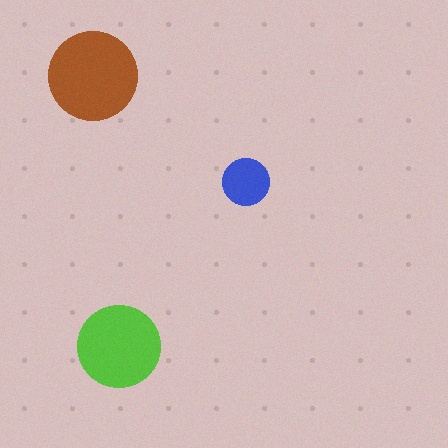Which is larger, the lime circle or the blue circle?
The lime one.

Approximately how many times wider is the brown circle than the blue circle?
About 2 times wider.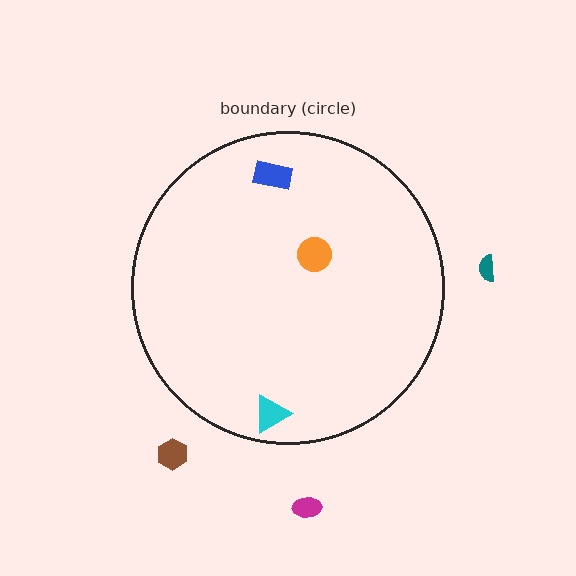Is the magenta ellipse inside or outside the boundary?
Outside.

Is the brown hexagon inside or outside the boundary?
Outside.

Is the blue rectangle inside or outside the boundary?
Inside.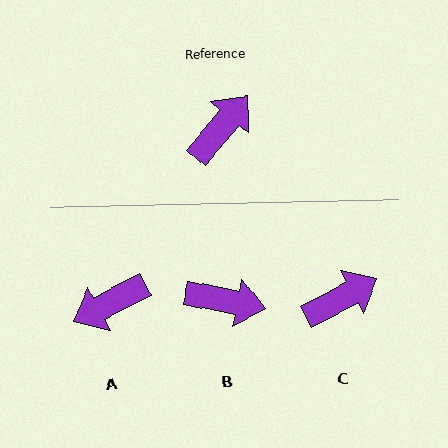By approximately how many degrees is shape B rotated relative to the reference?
Approximately 61 degrees clockwise.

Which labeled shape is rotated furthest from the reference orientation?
A, about 158 degrees away.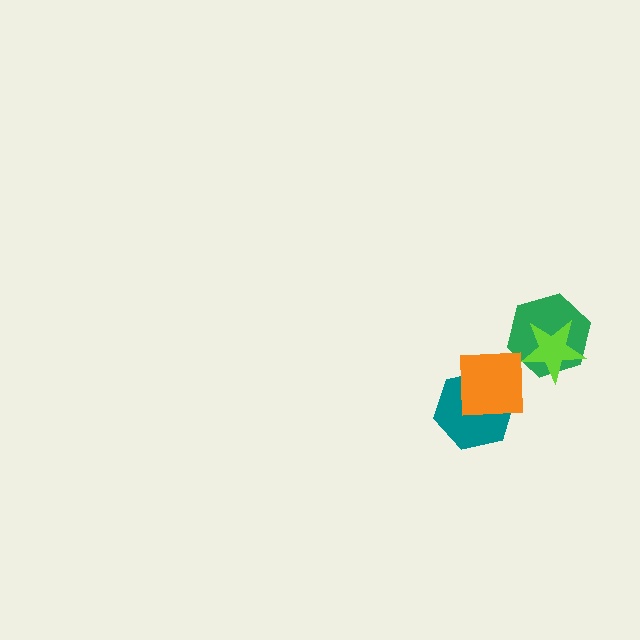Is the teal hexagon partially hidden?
Yes, it is partially covered by another shape.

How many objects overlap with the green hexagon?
2 objects overlap with the green hexagon.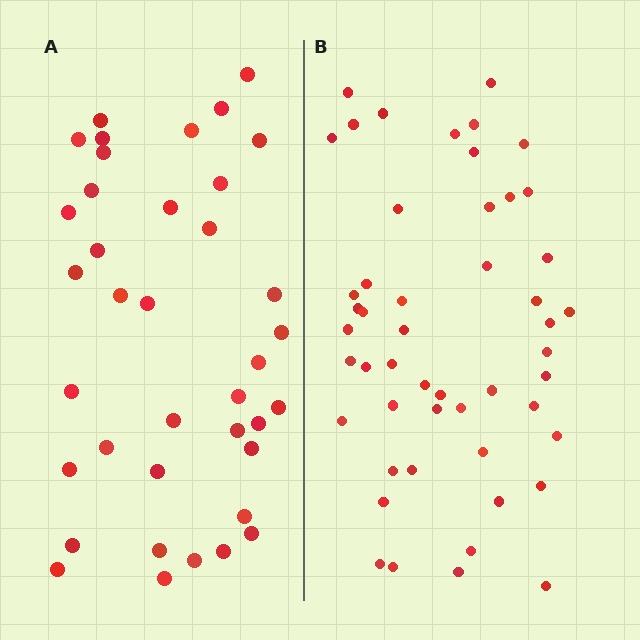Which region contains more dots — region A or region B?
Region B (the right region) has more dots.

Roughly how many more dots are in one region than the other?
Region B has roughly 12 or so more dots than region A.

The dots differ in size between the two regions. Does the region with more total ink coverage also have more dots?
No. Region A has more total ink coverage because its dots are larger, but region B actually contains more individual dots. Total area can be misleading — the number of items is what matters here.